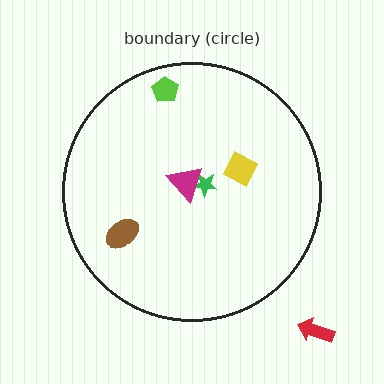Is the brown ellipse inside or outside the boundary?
Inside.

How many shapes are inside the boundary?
5 inside, 1 outside.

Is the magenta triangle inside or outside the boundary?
Inside.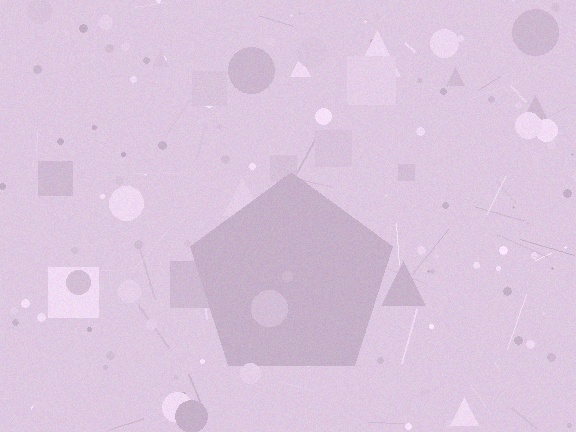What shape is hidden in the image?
A pentagon is hidden in the image.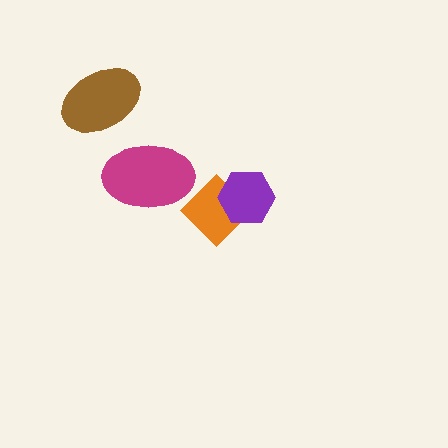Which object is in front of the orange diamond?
The purple hexagon is in front of the orange diamond.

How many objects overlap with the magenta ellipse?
0 objects overlap with the magenta ellipse.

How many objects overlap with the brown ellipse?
0 objects overlap with the brown ellipse.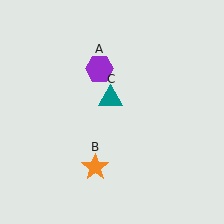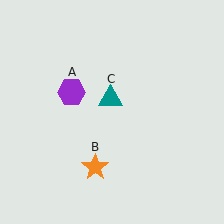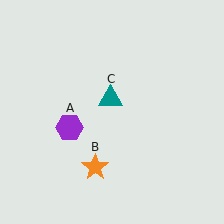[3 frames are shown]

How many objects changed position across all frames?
1 object changed position: purple hexagon (object A).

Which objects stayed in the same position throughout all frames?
Orange star (object B) and teal triangle (object C) remained stationary.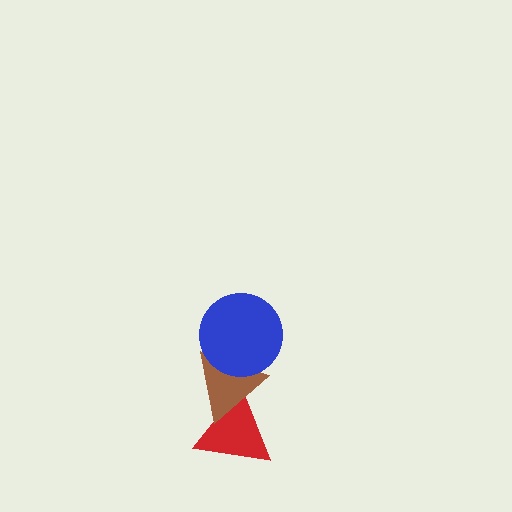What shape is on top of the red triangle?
The brown triangle is on top of the red triangle.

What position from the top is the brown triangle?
The brown triangle is 2nd from the top.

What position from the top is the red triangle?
The red triangle is 3rd from the top.